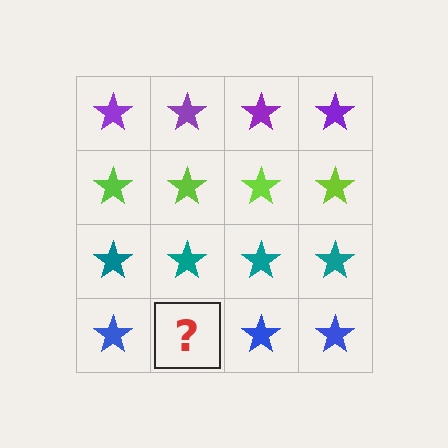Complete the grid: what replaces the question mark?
The question mark should be replaced with a blue star.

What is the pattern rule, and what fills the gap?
The rule is that each row has a consistent color. The gap should be filled with a blue star.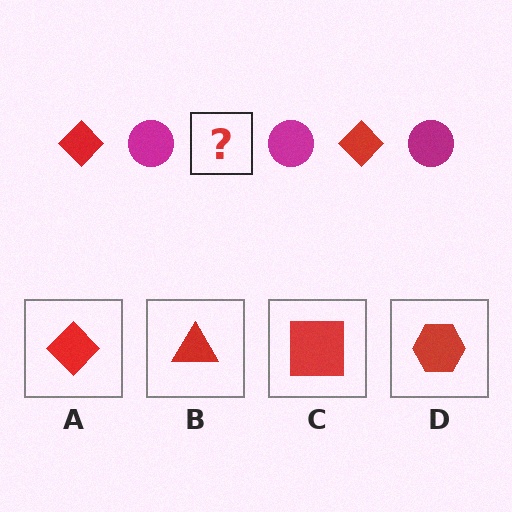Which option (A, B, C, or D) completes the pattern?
A.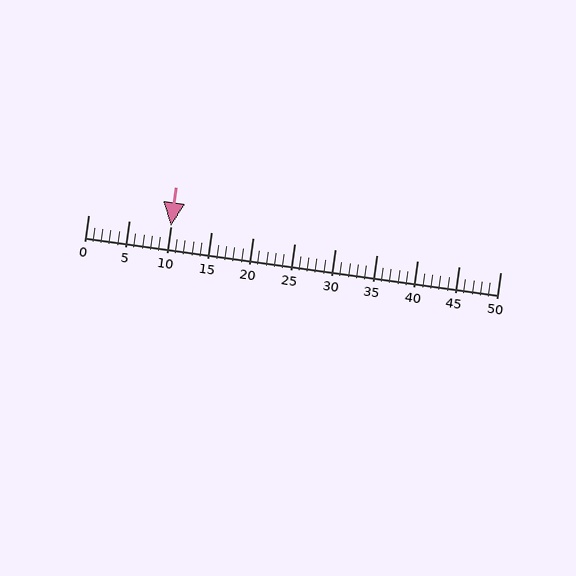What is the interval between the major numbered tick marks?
The major tick marks are spaced 5 units apart.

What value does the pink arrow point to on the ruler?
The pink arrow points to approximately 10.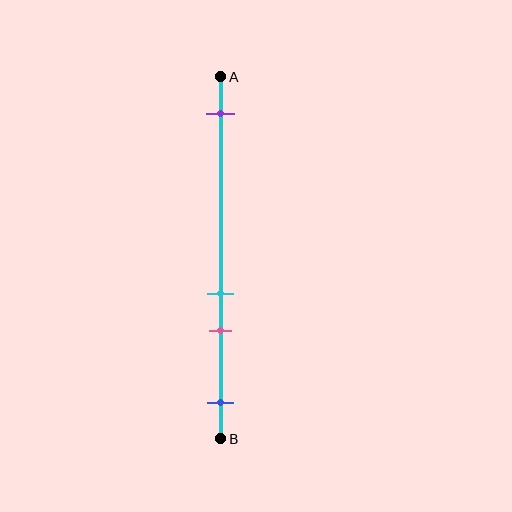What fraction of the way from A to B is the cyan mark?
The cyan mark is approximately 60% (0.6) of the way from A to B.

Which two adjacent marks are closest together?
The cyan and pink marks are the closest adjacent pair.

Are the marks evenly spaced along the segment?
No, the marks are not evenly spaced.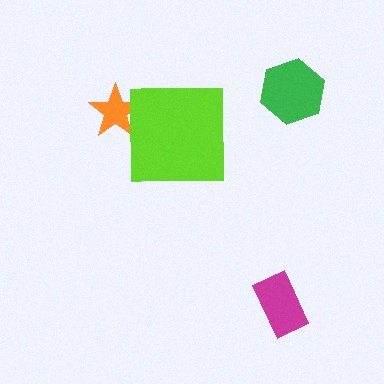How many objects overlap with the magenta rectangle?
0 objects overlap with the magenta rectangle.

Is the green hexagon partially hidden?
No, no other shape covers it.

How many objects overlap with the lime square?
1 object overlaps with the lime square.